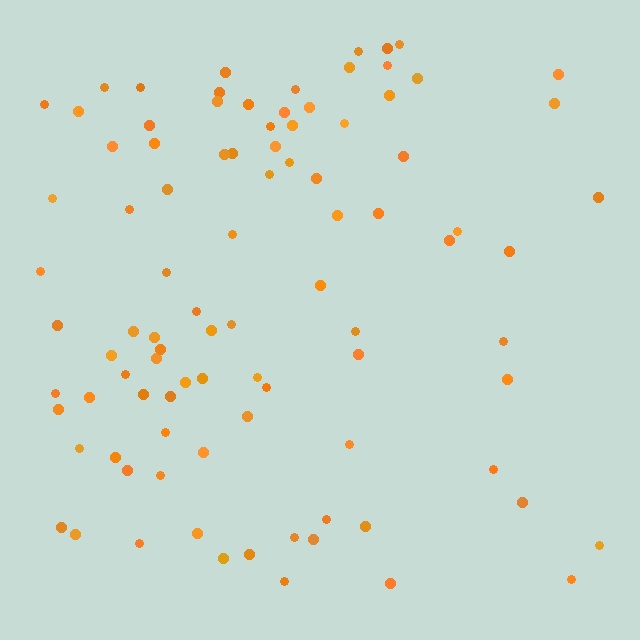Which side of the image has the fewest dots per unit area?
The right.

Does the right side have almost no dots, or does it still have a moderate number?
Still a moderate number, just noticeably fewer than the left.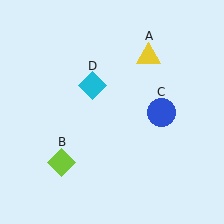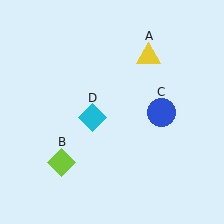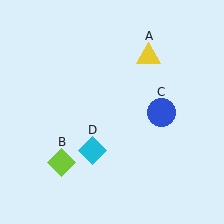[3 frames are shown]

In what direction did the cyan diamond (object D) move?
The cyan diamond (object D) moved down.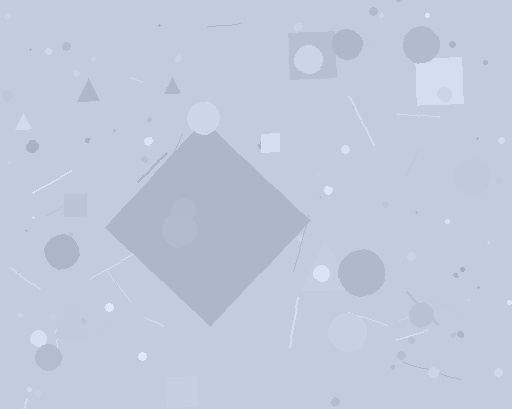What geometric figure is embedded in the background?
A diamond is embedded in the background.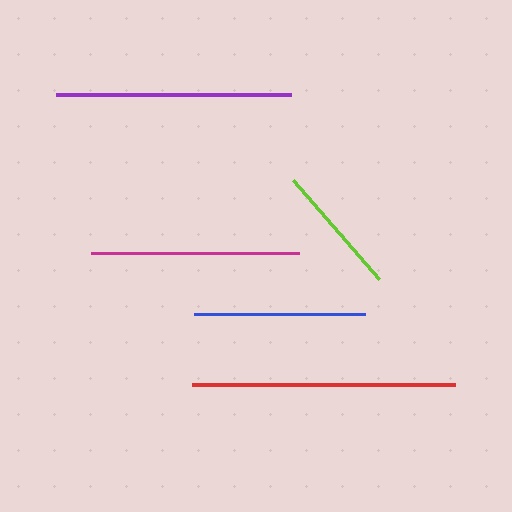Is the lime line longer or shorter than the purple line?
The purple line is longer than the lime line.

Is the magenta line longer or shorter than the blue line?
The magenta line is longer than the blue line.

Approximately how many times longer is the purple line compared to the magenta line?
The purple line is approximately 1.1 times the length of the magenta line.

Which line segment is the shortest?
The lime line is the shortest at approximately 132 pixels.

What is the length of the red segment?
The red segment is approximately 263 pixels long.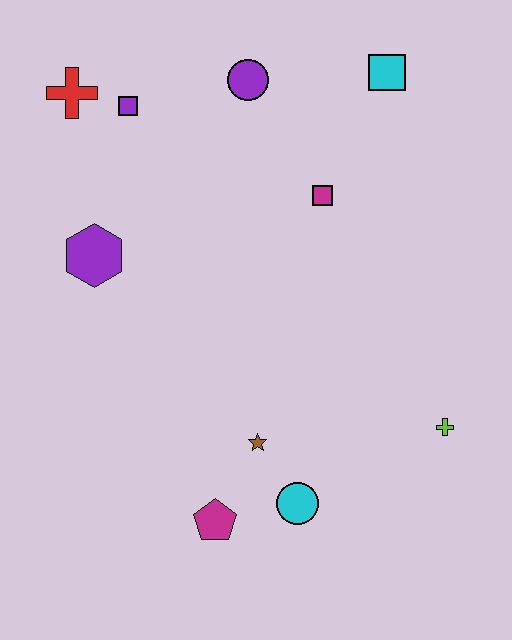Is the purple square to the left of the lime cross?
Yes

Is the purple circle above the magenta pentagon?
Yes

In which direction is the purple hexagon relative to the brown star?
The purple hexagon is above the brown star.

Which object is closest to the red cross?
The purple square is closest to the red cross.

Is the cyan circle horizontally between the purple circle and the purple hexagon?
No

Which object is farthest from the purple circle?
The magenta pentagon is farthest from the purple circle.